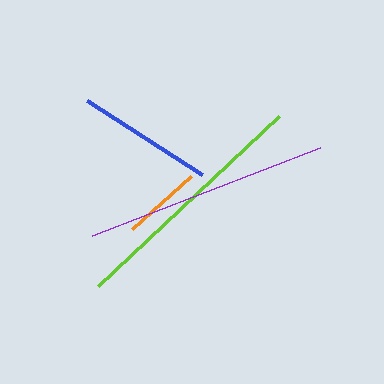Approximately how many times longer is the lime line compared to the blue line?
The lime line is approximately 1.8 times the length of the blue line.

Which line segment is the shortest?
The orange line is the shortest at approximately 78 pixels.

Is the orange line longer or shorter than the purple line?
The purple line is longer than the orange line.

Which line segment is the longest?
The lime line is the longest at approximately 247 pixels.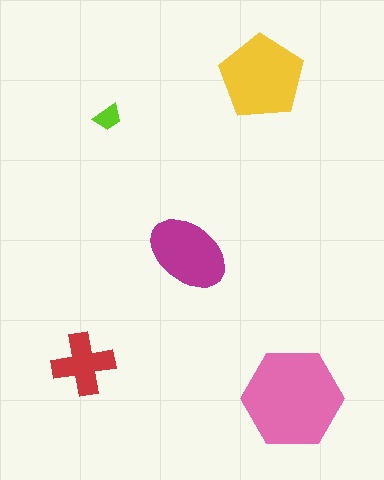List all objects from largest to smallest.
The pink hexagon, the yellow pentagon, the magenta ellipse, the red cross, the lime trapezoid.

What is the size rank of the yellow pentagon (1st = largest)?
2nd.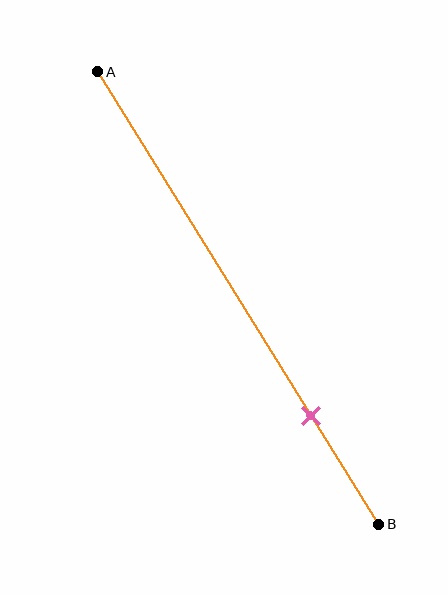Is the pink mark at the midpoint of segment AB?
No, the mark is at about 75% from A, not at the 50% midpoint.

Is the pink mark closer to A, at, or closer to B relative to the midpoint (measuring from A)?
The pink mark is closer to point B than the midpoint of segment AB.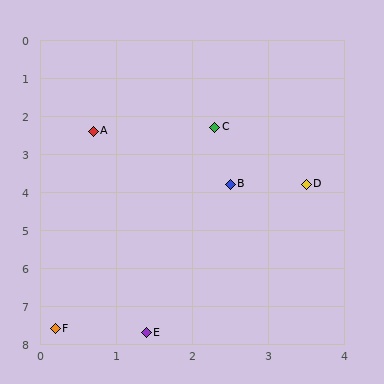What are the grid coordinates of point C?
Point C is at approximately (2.3, 2.3).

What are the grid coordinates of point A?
Point A is at approximately (0.7, 2.4).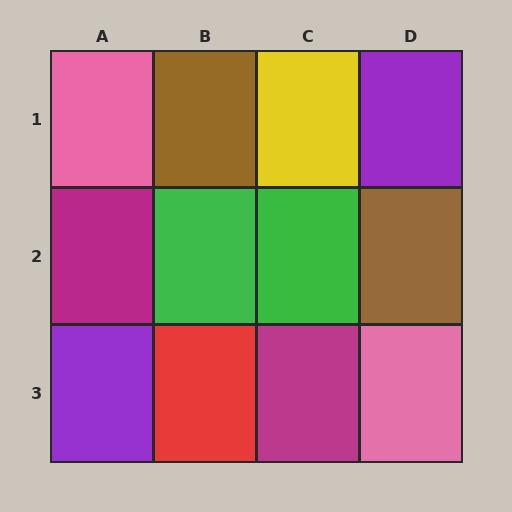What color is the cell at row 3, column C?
Magenta.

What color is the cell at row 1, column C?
Yellow.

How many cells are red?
1 cell is red.